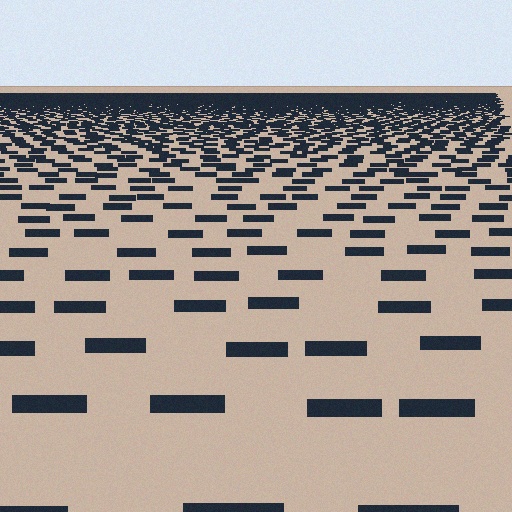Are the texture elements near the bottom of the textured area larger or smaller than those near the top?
Larger. Near the bottom, elements are closer to the viewer and appear at a bigger on-screen size.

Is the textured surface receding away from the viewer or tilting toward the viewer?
The surface is receding away from the viewer. Texture elements get smaller and denser toward the top.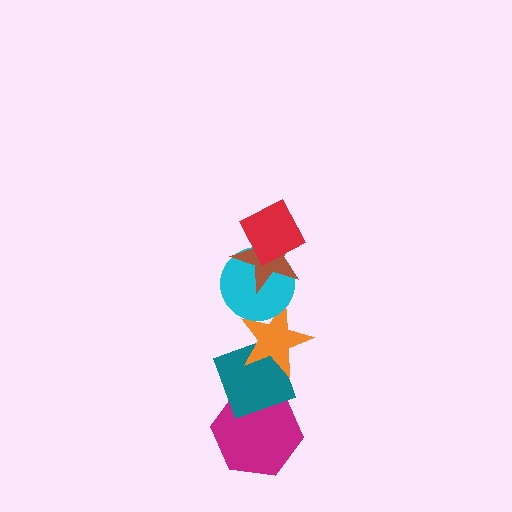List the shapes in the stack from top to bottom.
From top to bottom: the red diamond, the brown star, the cyan circle, the orange star, the teal diamond, the magenta hexagon.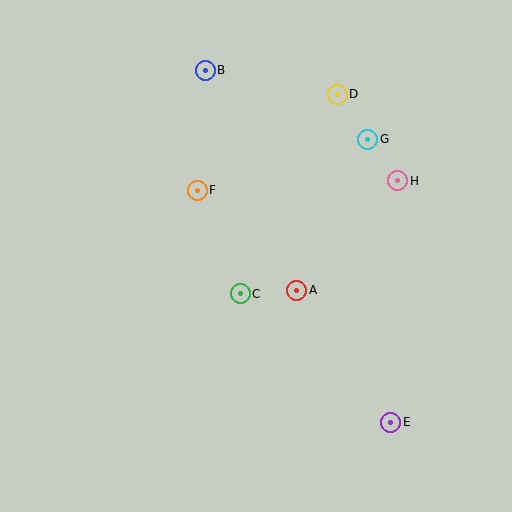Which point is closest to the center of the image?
Point C at (240, 294) is closest to the center.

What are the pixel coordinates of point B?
Point B is at (205, 70).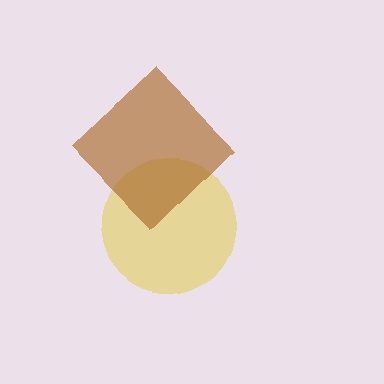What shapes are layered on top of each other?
The layered shapes are: a yellow circle, a brown diamond.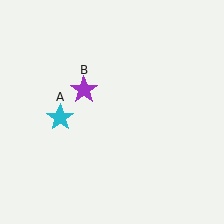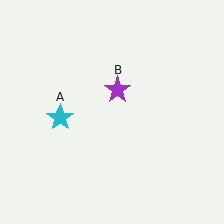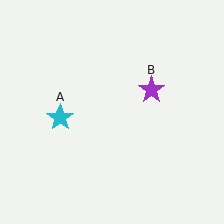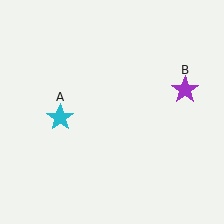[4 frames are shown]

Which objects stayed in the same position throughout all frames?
Cyan star (object A) remained stationary.